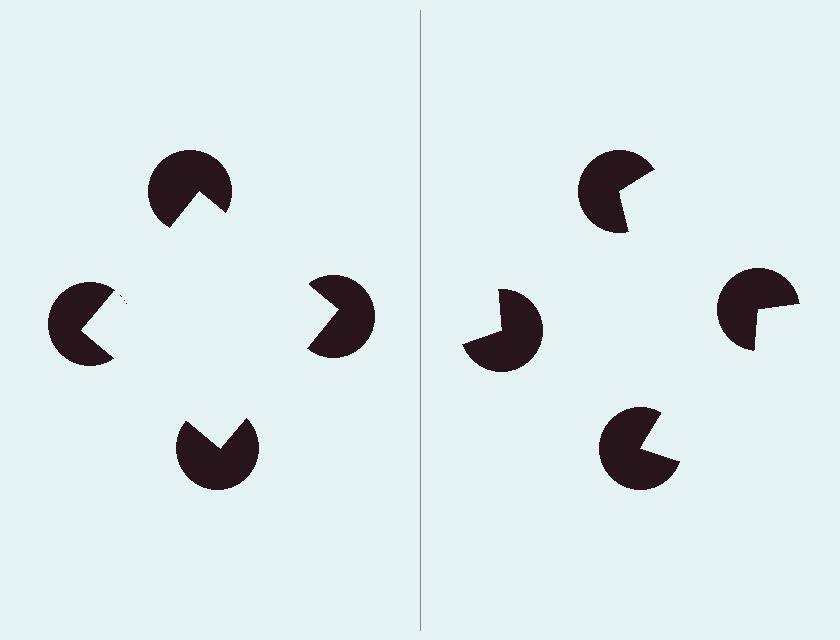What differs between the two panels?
The pac-man discs are positioned identically on both sides; only the wedge orientations differ. On the left they align to a square; on the right they are misaligned.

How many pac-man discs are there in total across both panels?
8 — 4 on each side.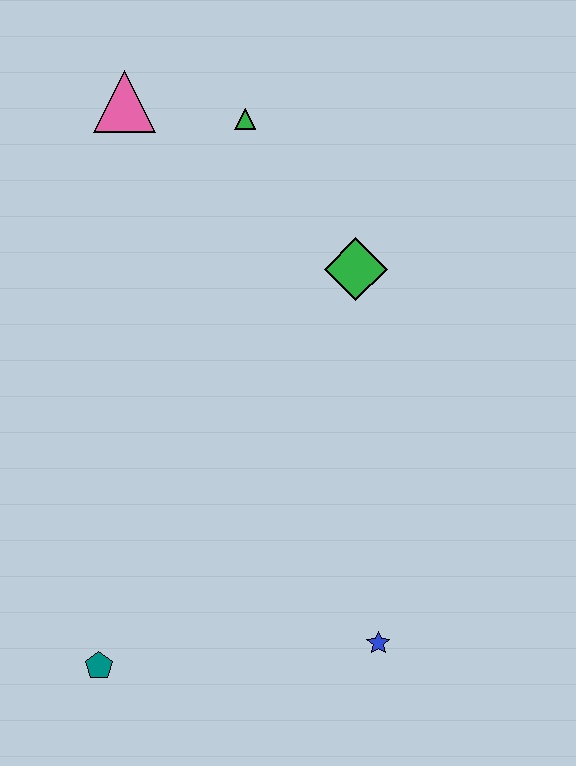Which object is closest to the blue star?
The teal pentagon is closest to the blue star.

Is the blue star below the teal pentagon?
No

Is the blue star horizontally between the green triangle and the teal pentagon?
No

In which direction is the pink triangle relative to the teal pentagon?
The pink triangle is above the teal pentagon.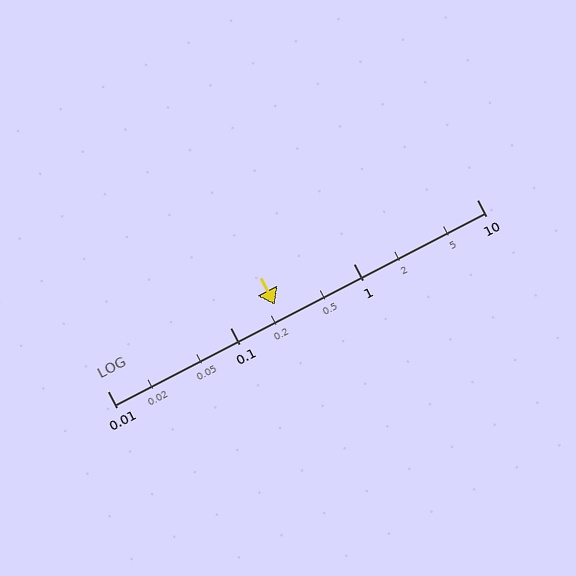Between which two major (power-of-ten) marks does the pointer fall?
The pointer is between 0.1 and 1.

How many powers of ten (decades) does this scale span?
The scale spans 3 decades, from 0.01 to 10.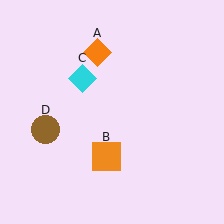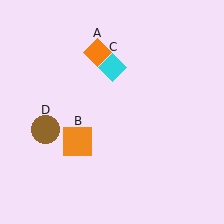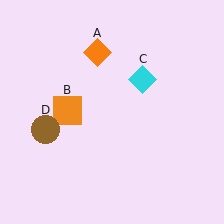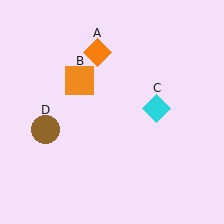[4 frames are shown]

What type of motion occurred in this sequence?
The orange square (object B), cyan diamond (object C) rotated clockwise around the center of the scene.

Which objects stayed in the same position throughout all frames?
Orange diamond (object A) and brown circle (object D) remained stationary.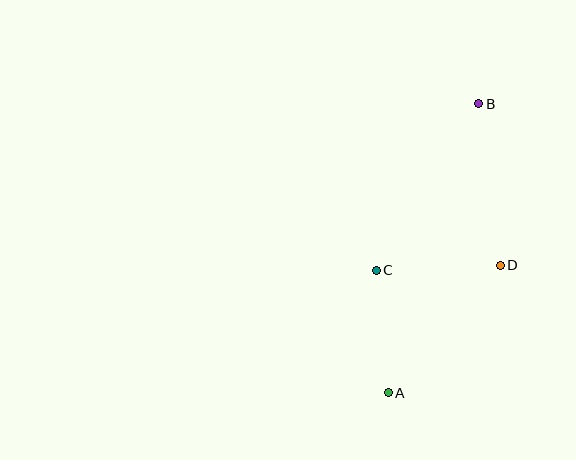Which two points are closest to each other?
Points A and C are closest to each other.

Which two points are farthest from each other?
Points A and B are farthest from each other.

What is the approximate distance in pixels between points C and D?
The distance between C and D is approximately 124 pixels.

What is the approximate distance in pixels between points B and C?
The distance between B and C is approximately 196 pixels.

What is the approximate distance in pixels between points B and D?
The distance between B and D is approximately 163 pixels.